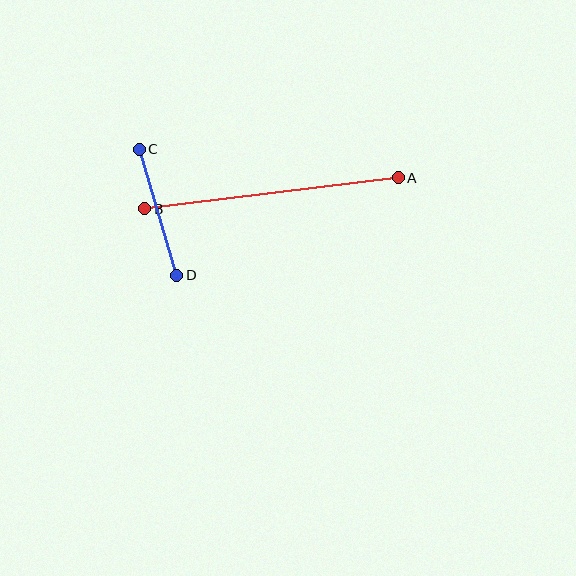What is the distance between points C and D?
The distance is approximately 132 pixels.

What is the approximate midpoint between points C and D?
The midpoint is at approximately (158, 212) pixels.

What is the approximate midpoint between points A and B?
The midpoint is at approximately (272, 193) pixels.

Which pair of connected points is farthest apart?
Points A and B are farthest apart.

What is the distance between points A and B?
The distance is approximately 255 pixels.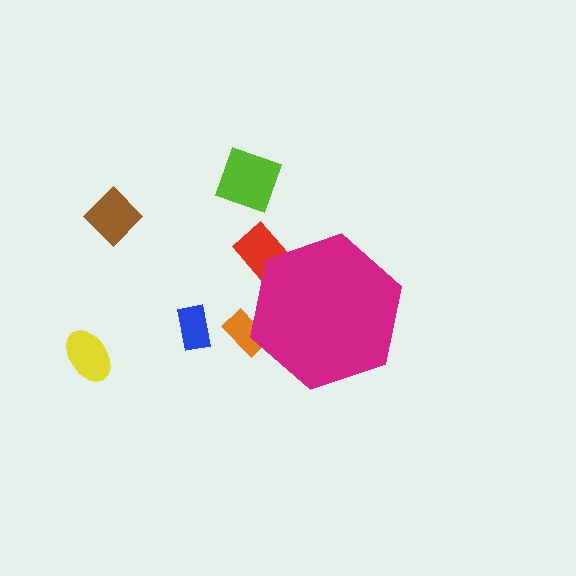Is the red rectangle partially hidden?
Yes, the red rectangle is partially hidden behind the magenta hexagon.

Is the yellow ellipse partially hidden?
No, the yellow ellipse is fully visible.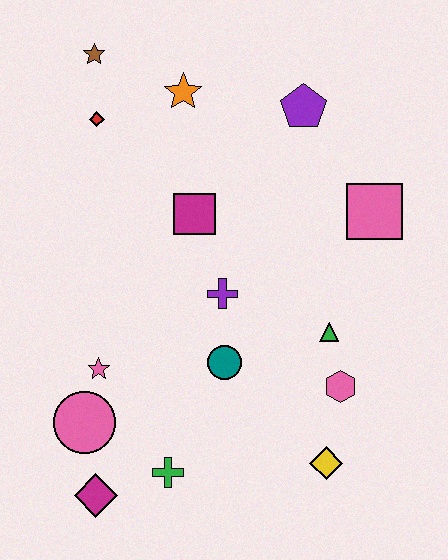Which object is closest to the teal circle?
The purple cross is closest to the teal circle.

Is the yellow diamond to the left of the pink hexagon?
Yes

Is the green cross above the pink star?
No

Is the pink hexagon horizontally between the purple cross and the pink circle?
No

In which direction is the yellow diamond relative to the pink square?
The yellow diamond is below the pink square.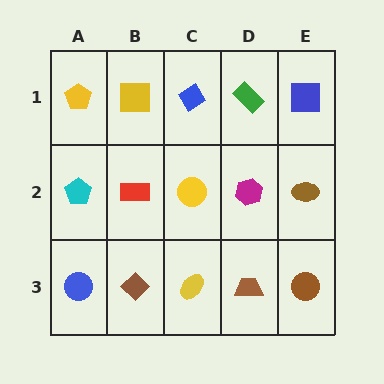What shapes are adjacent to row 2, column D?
A green rectangle (row 1, column D), a brown trapezoid (row 3, column D), a yellow circle (row 2, column C), a brown ellipse (row 2, column E).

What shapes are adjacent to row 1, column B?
A red rectangle (row 2, column B), a yellow pentagon (row 1, column A), a blue diamond (row 1, column C).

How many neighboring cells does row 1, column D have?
3.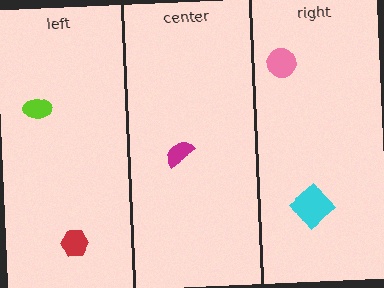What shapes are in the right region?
The cyan diamond, the pink circle.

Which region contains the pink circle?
The right region.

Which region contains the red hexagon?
The left region.